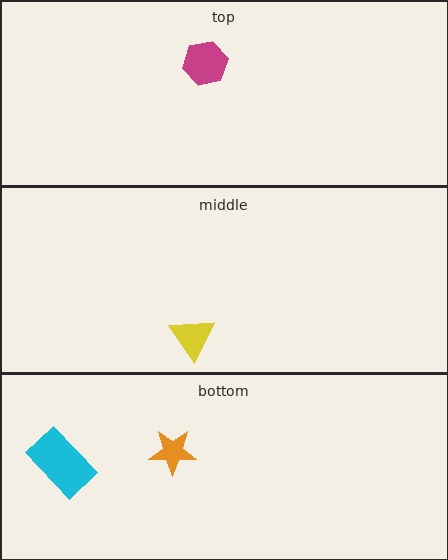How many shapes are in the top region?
1.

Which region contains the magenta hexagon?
The top region.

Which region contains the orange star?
The bottom region.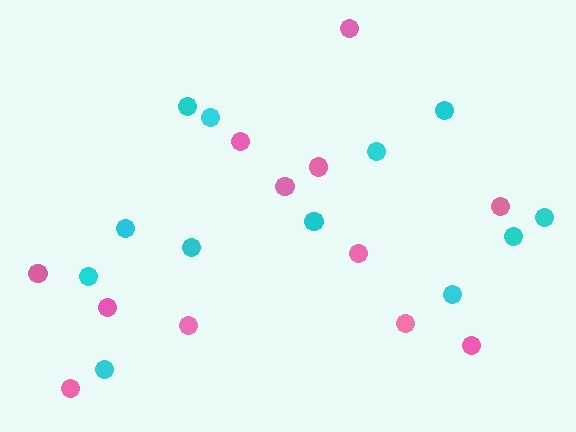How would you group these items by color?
There are 2 groups: one group of pink circles (12) and one group of cyan circles (12).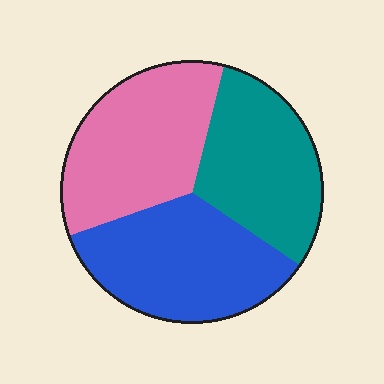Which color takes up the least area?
Teal, at roughly 30%.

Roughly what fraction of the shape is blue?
Blue takes up about one third (1/3) of the shape.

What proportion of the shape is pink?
Pink takes up about one third (1/3) of the shape.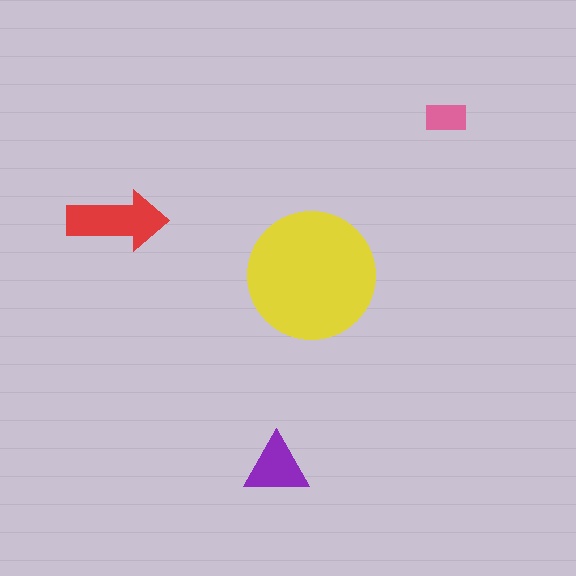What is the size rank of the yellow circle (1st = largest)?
1st.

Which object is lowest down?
The purple triangle is bottommost.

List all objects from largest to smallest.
The yellow circle, the red arrow, the purple triangle, the pink rectangle.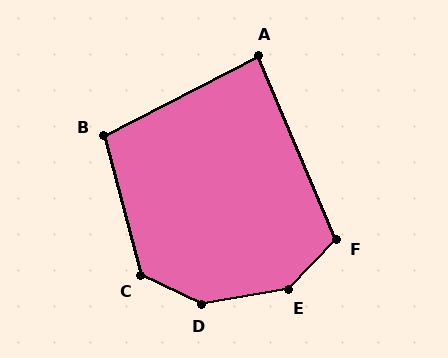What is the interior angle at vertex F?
Approximately 113 degrees (obtuse).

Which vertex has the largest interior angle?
D, at approximately 144 degrees.